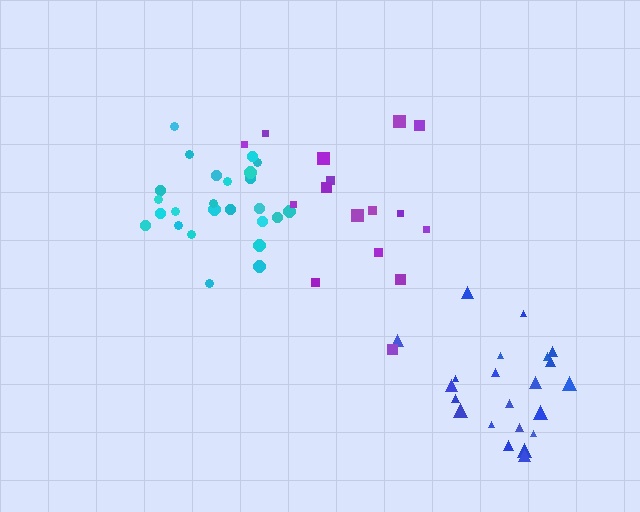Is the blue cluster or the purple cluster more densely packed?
Blue.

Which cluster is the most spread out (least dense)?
Purple.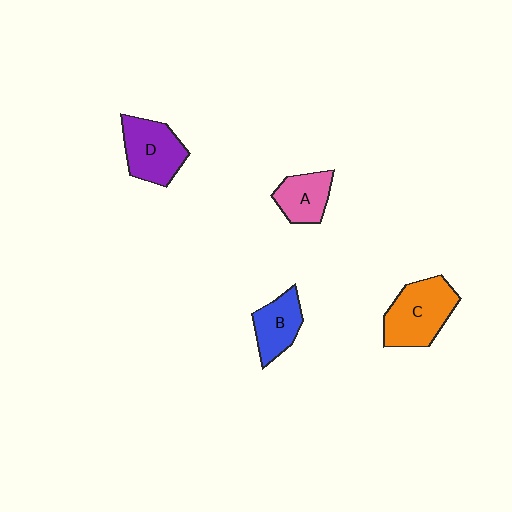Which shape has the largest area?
Shape C (orange).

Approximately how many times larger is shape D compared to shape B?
Approximately 1.3 times.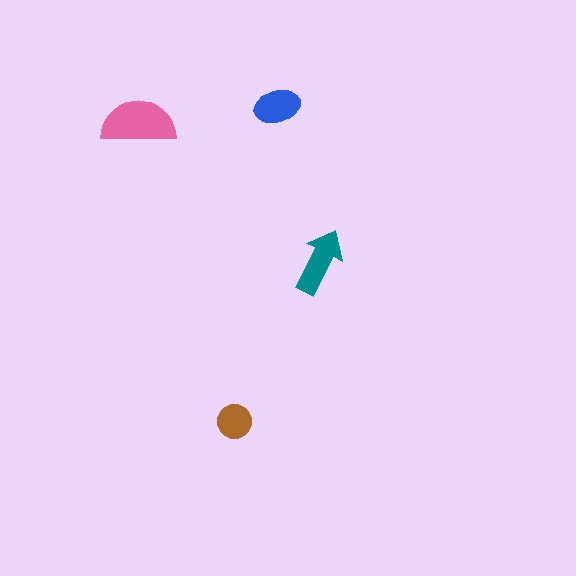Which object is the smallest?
The brown circle.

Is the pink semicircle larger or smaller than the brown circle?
Larger.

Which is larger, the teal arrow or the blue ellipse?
The teal arrow.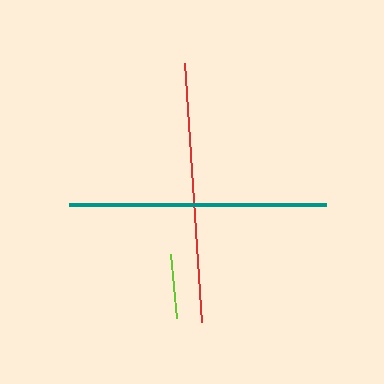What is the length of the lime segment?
The lime segment is approximately 64 pixels long.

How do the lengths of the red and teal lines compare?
The red and teal lines are approximately the same length.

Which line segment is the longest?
The red line is the longest at approximately 260 pixels.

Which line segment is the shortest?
The lime line is the shortest at approximately 64 pixels.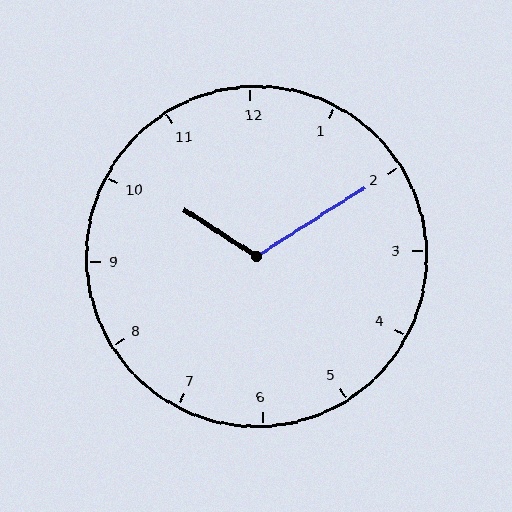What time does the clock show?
10:10.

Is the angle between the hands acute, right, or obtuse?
It is obtuse.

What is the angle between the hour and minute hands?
Approximately 115 degrees.